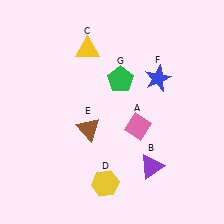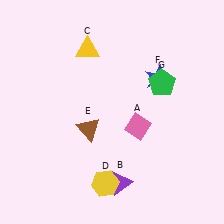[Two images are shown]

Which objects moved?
The objects that moved are: the purple triangle (B), the green pentagon (G).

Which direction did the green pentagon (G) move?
The green pentagon (G) moved right.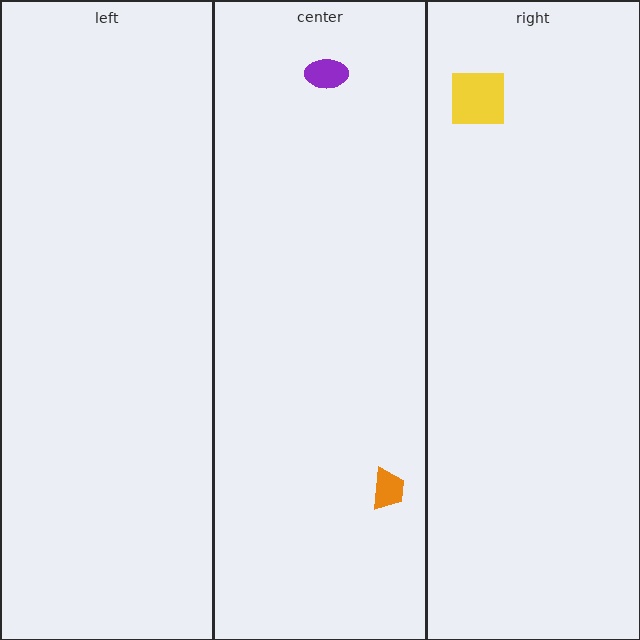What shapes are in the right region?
The yellow square.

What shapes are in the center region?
The purple ellipse, the orange trapezoid.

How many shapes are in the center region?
2.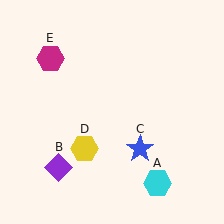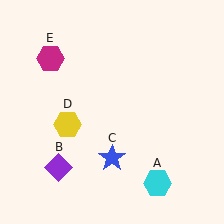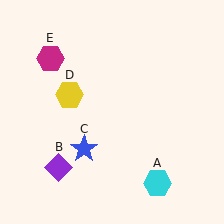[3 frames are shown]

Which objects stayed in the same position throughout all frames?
Cyan hexagon (object A) and purple diamond (object B) and magenta hexagon (object E) remained stationary.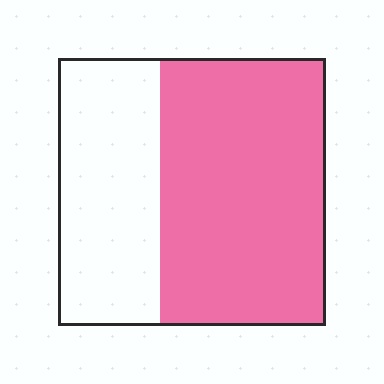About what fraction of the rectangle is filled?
About five eighths (5/8).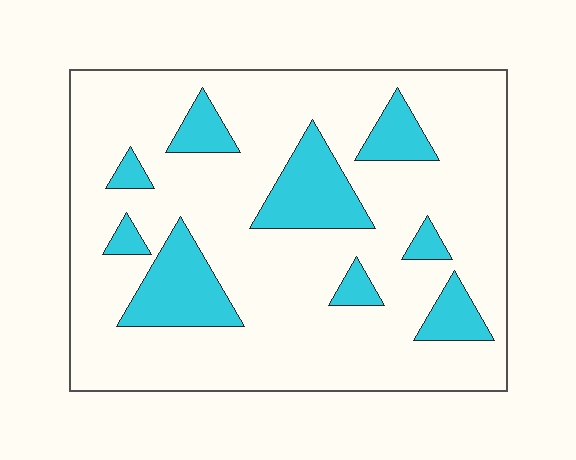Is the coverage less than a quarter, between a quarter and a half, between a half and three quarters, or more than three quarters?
Less than a quarter.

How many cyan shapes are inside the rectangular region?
9.